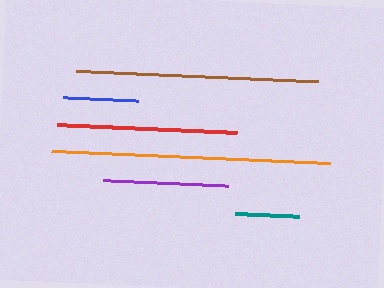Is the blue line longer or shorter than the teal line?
The blue line is longer than the teal line.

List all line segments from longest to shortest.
From longest to shortest: orange, brown, red, purple, blue, teal.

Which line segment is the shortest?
The teal line is the shortest at approximately 64 pixels.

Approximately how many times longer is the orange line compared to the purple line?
The orange line is approximately 2.2 times the length of the purple line.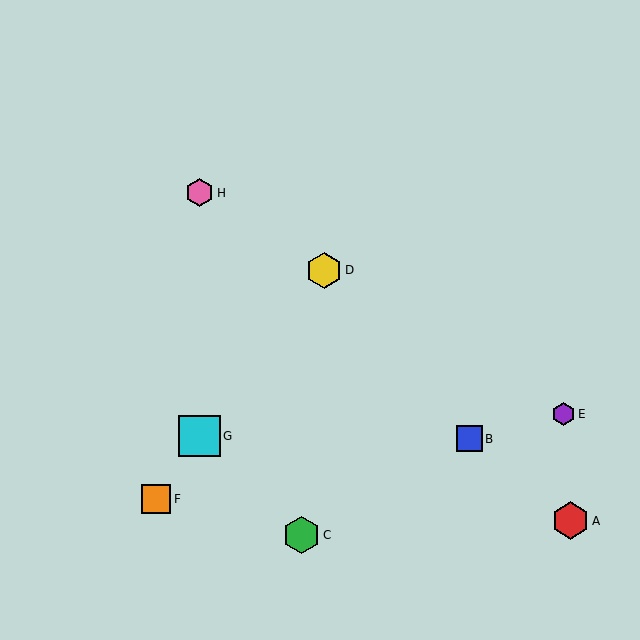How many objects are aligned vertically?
2 objects (G, H) are aligned vertically.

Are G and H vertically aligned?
Yes, both are at x≈199.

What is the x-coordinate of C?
Object C is at x≈301.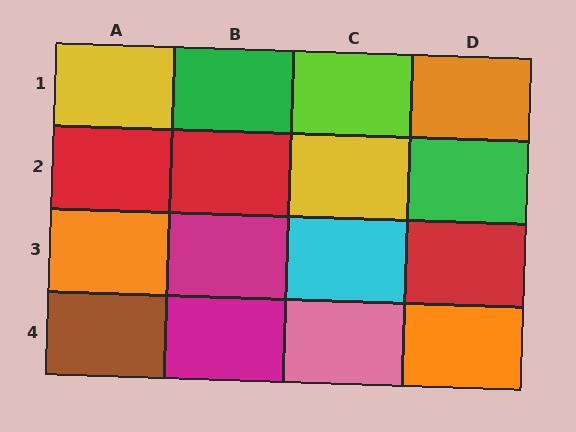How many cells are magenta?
2 cells are magenta.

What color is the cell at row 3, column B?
Magenta.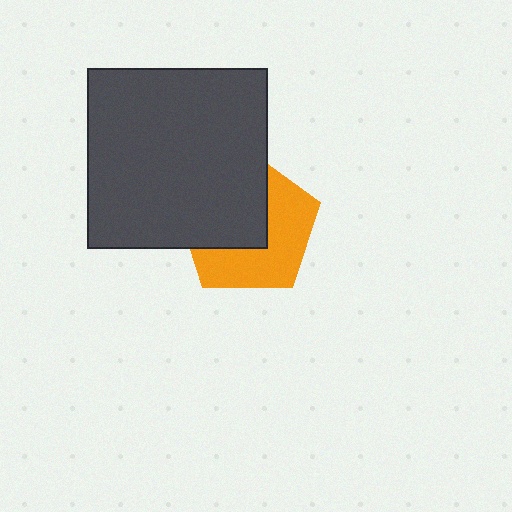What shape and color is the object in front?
The object in front is a dark gray square.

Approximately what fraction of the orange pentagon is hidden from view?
Roughly 49% of the orange pentagon is hidden behind the dark gray square.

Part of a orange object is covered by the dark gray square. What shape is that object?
It is a pentagon.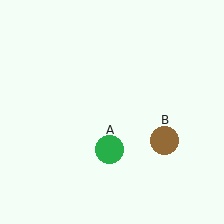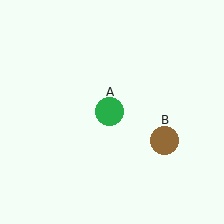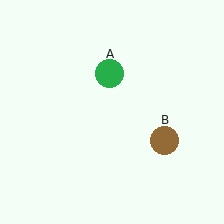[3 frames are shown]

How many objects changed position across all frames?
1 object changed position: green circle (object A).